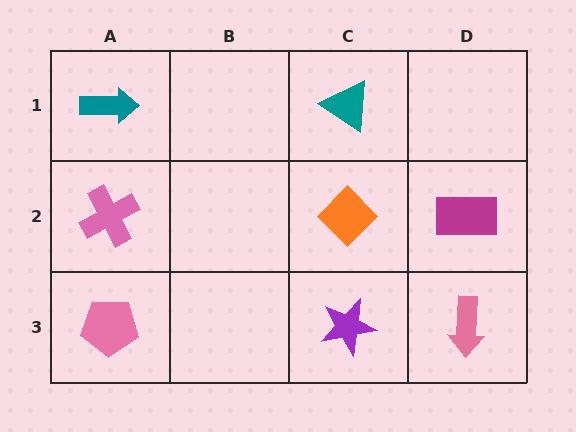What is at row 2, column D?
A magenta rectangle.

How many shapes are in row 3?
3 shapes.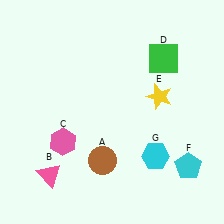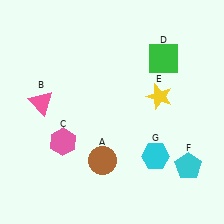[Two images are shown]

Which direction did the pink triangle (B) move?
The pink triangle (B) moved up.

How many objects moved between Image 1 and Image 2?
1 object moved between the two images.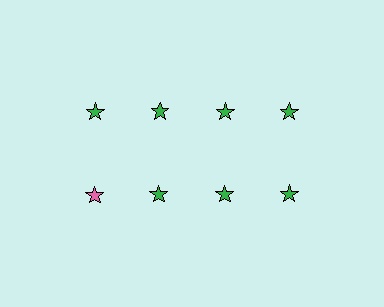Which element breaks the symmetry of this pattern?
The pink star in the second row, leftmost column breaks the symmetry. All other shapes are green stars.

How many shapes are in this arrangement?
There are 8 shapes arranged in a grid pattern.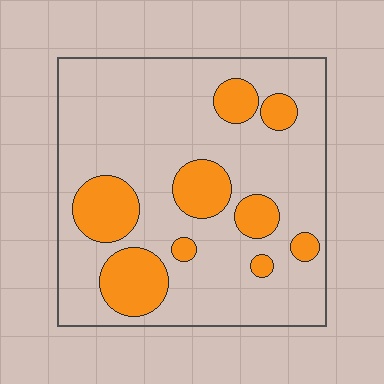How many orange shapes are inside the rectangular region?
9.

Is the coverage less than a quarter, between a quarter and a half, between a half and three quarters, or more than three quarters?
Less than a quarter.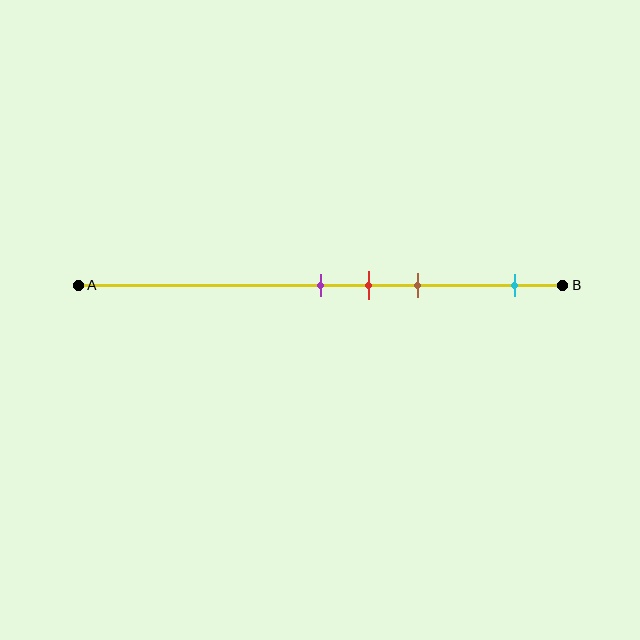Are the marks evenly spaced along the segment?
No, the marks are not evenly spaced.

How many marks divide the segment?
There are 4 marks dividing the segment.